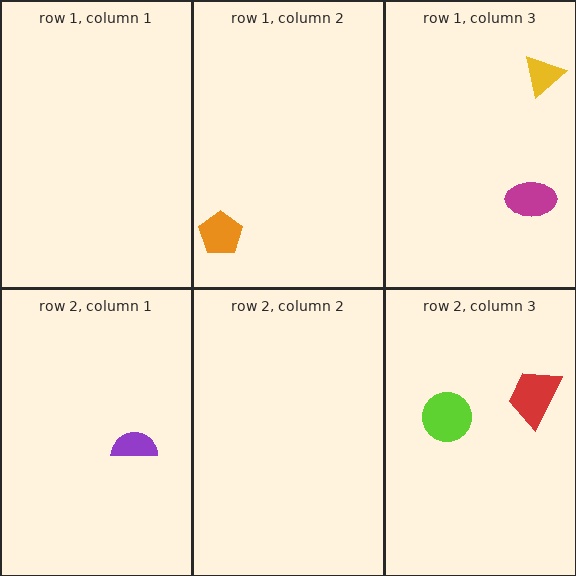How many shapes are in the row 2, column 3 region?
2.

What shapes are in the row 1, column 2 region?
The orange pentagon.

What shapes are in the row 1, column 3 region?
The yellow triangle, the magenta ellipse.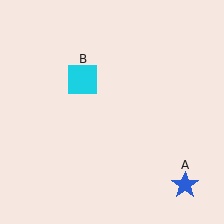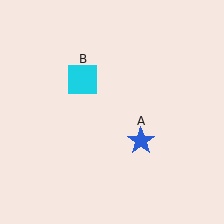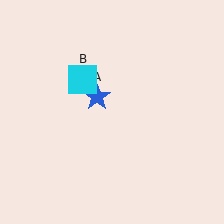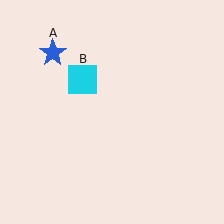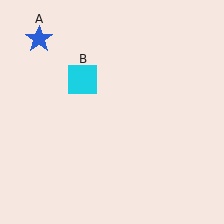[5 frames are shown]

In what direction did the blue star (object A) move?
The blue star (object A) moved up and to the left.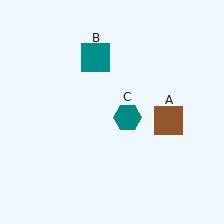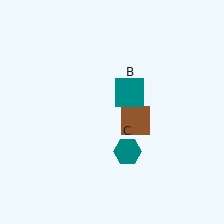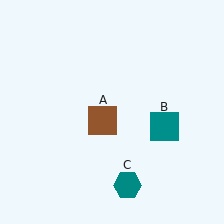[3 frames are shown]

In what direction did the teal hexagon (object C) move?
The teal hexagon (object C) moved down.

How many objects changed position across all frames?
3 objects changed position: brown square (object A), teal square (object B), teal hexagon (object C).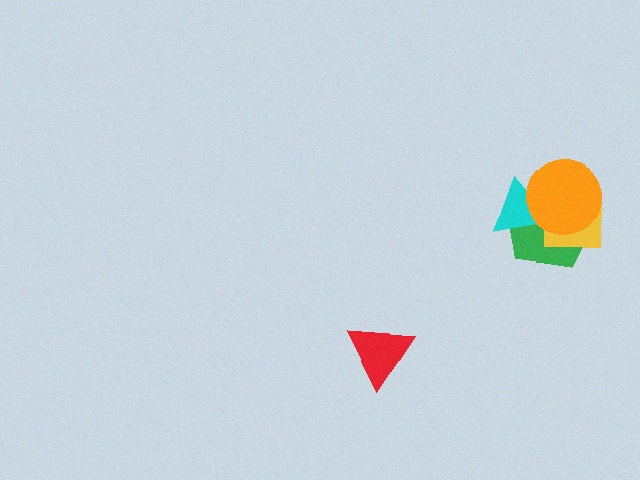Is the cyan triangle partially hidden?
Yes, it is partially covered by another shape.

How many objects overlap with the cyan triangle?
3 objects overlap with the cyan triangle.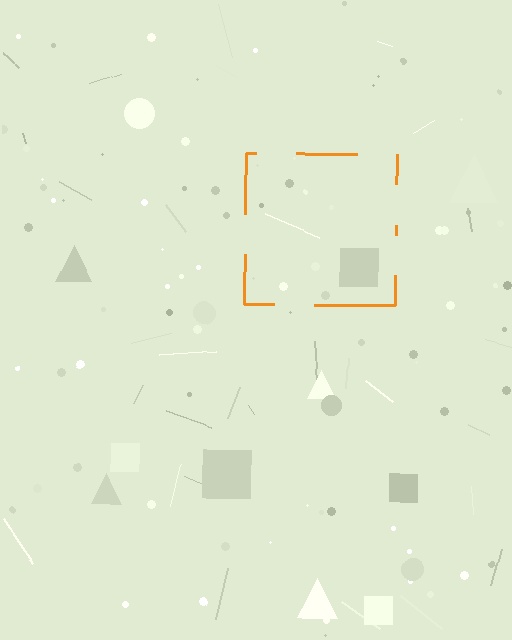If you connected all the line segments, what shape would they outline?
They would outline a square.